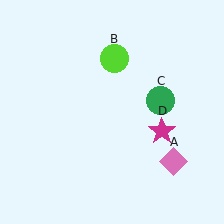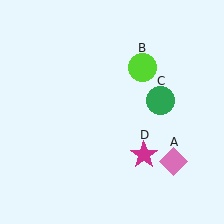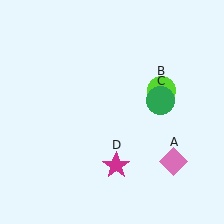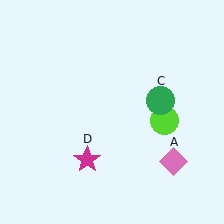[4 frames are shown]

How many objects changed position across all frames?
2 objects changed position: lime circle (object B), magenta star (object D).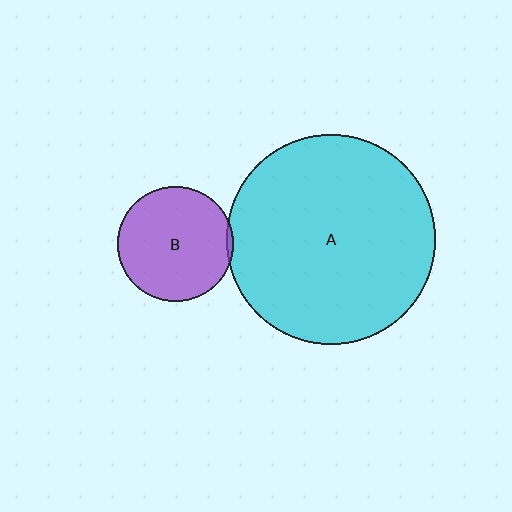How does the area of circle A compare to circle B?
Approximately 3.3 times.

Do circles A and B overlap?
Yes.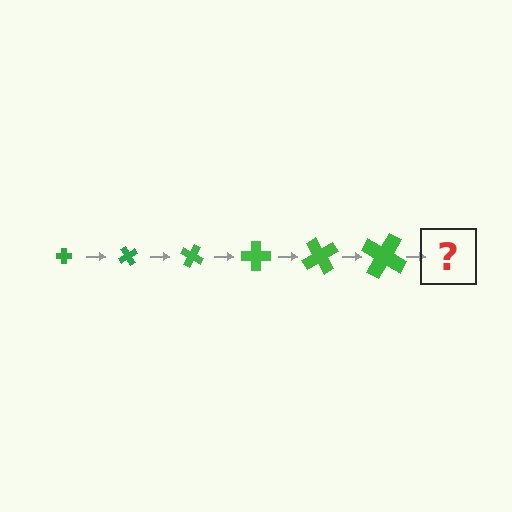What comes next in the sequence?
The next element should be a cross, larger than the previous one and rotated 360 degrees from the start.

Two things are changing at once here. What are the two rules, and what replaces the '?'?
The two rules are that the cross grows larger each step and it rotates 60 degrees each step. The '?' should be a cross, larger than the previous one and rotated 360 degrees from the start.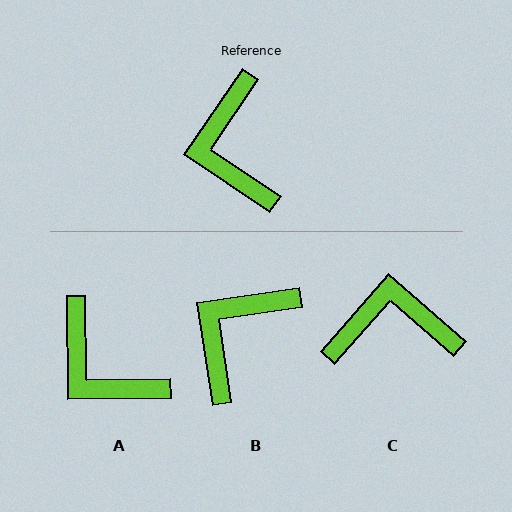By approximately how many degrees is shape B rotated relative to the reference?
Approximately 48 degrees clockwise.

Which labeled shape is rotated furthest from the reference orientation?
C, about 97 degrees away.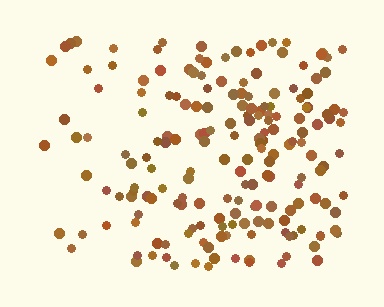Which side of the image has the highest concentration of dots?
The right.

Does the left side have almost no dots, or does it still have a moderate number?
Still a moderate number, just noticeably fewer than the right.